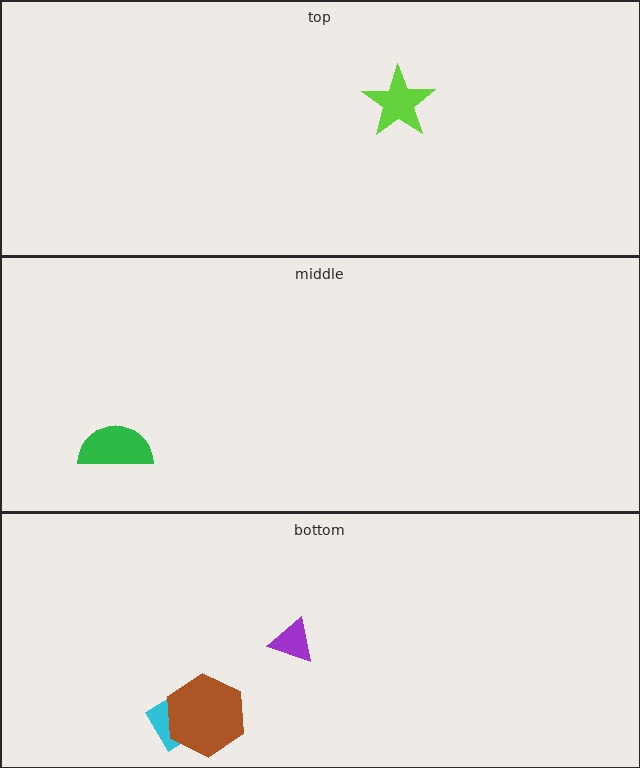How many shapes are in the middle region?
1.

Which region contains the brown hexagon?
The bottom region.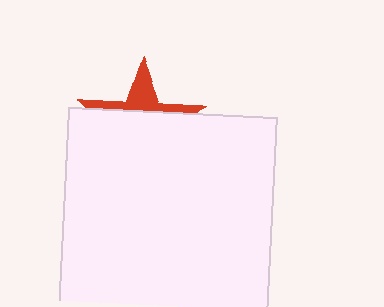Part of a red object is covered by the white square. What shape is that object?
It is a star.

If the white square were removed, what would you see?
You would see the complete red star.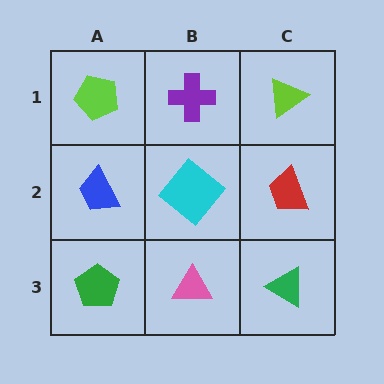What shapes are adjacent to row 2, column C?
A lime triangle (row 1, column C), a green triangle (row 3, column C), a cyan diamond (row 2, column B).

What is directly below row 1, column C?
A red trapezoid.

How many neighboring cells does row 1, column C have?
2.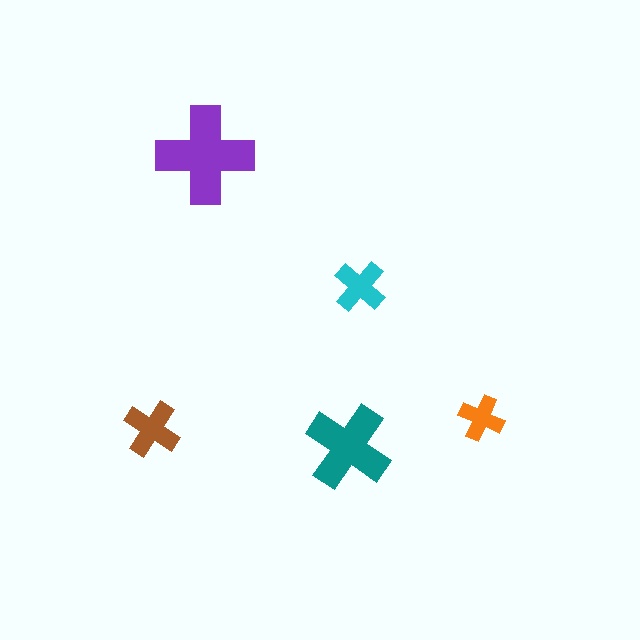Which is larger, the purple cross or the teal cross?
The purple one.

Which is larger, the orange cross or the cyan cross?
The cyan one.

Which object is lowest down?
The teal cross is bottommost.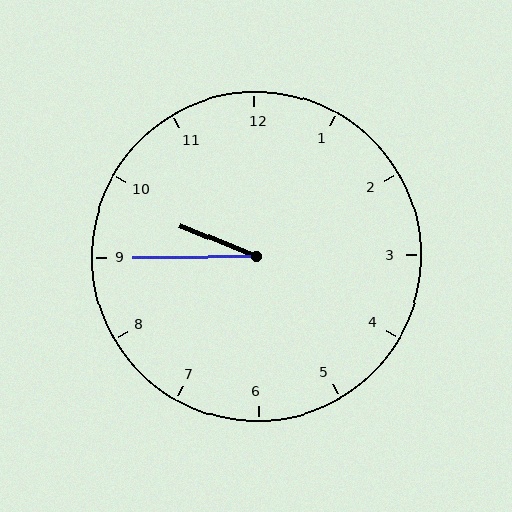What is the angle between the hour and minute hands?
Approximately 22 degrees.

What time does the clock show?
9:45.